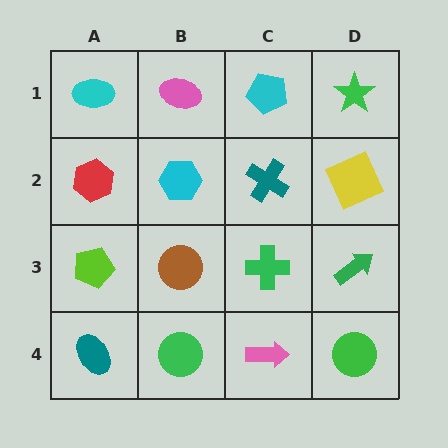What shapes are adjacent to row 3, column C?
A teal cross (row 2, column C), a pink arrow (row 4, column C), a brown circle (row 3, column B), a green arrow (row 3, column D).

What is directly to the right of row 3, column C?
A green arrow.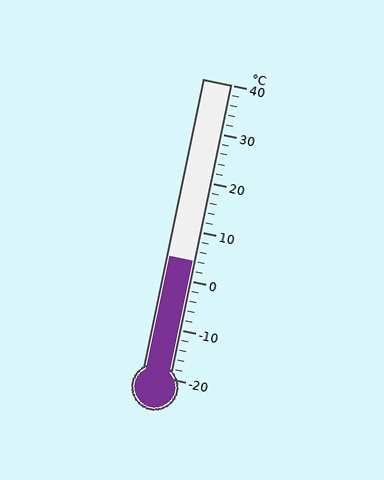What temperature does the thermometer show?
The thermometer shows approximately 4°C.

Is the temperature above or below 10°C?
The temperature is below 10°C.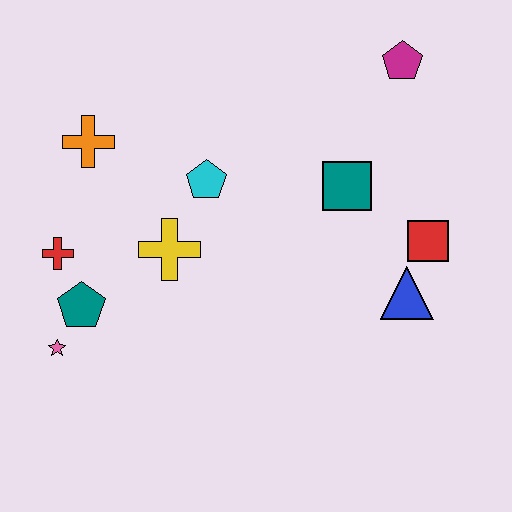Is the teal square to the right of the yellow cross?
Yes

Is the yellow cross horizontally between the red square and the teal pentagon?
Yes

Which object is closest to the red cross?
The teal pentagon is closest to the red cross.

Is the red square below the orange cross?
Yes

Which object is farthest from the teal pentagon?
The magenta pentagon is farthest from the teal pentagon.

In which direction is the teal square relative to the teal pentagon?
The teal square is to the right of the teal pentagon.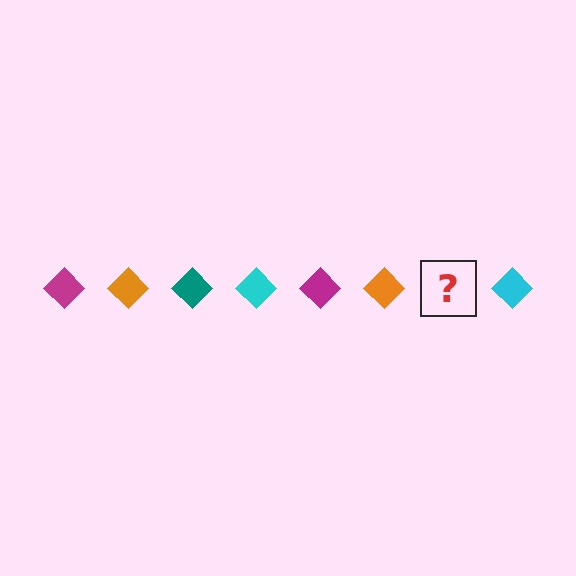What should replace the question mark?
The question mark should be replaced with a teal diamond.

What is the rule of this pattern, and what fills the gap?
The rule is that the pattern cycles through magenta, orange, teal, cyan diamonds. The gap should be filled with a teal diamond.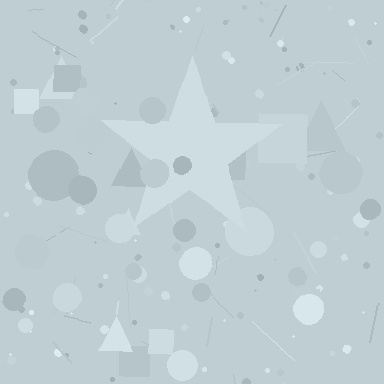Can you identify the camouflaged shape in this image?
The camouflaged shape is a star.